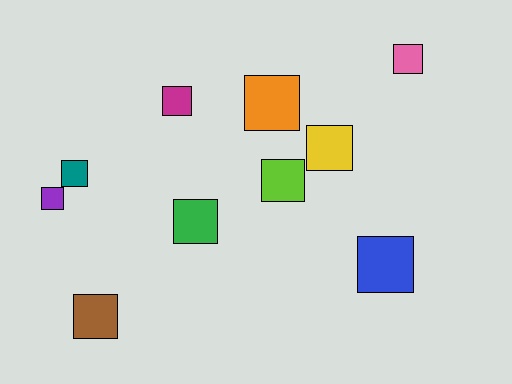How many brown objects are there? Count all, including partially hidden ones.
There is 1 brown object.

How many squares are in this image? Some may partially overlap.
There are 10 squares.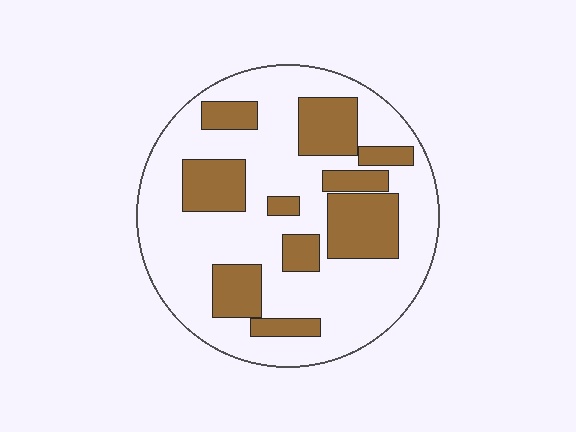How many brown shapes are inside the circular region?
10.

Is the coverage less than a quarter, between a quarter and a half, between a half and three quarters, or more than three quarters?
Between a quarter and a half.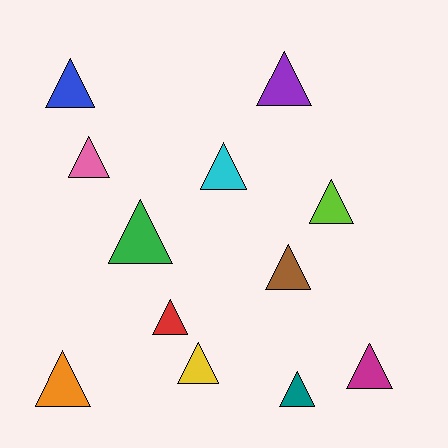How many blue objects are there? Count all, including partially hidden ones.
There is 1 blue object.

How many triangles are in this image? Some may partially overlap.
There are 12 triangles.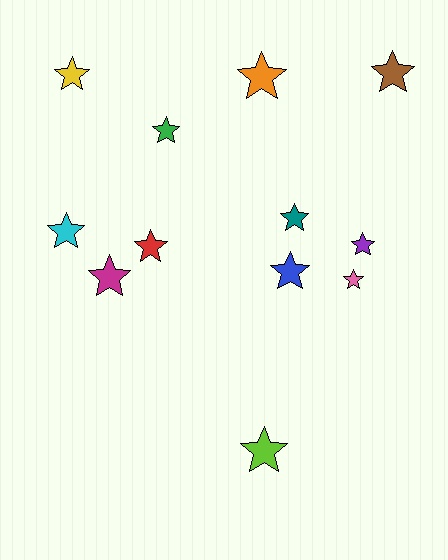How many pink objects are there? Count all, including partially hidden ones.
There is 1 pink object.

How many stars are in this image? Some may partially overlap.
There are 12 stars.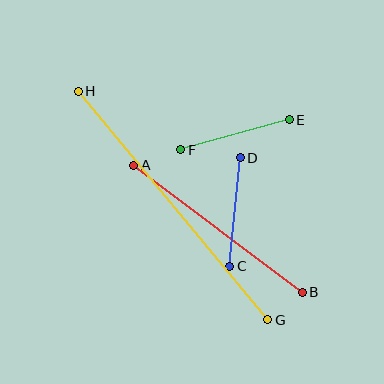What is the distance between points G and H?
The distance is approximately 297 pixels.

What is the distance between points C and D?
The distance is approximately 109 pixels.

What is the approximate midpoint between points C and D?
The midpoint is at approximately (235, 212) pixels.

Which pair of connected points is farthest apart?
Points G and H are farthest apart.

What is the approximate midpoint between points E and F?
The midpoint is at approximately (235, 135) pixels.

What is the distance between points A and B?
The distance is approximately 211 pixels.